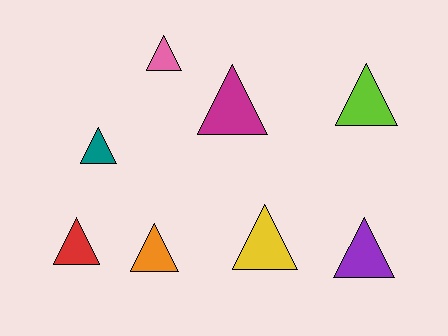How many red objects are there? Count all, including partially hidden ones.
There is 1 red object.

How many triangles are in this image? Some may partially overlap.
There are 8 triangles.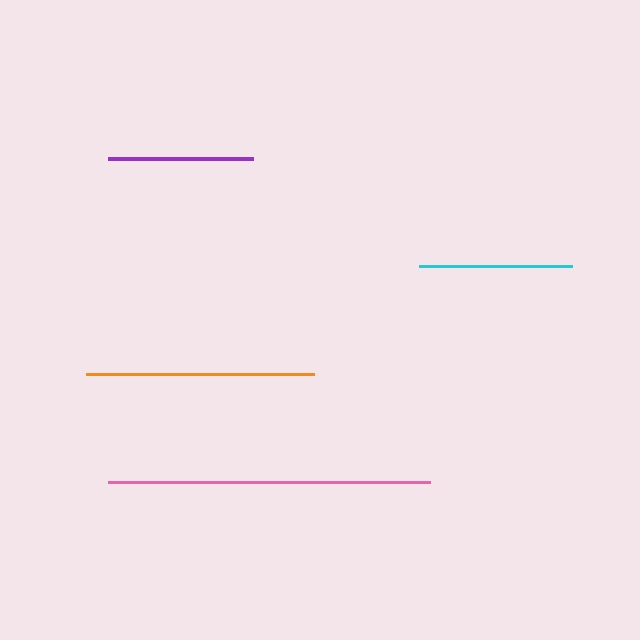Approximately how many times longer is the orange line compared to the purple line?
The orange line is approximately 1.6 times the length of the purple line.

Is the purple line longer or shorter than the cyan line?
The cyan line is longer than the purple line.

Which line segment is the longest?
The pink line is the longest at approximately 322 pixels.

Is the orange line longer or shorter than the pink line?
The pink line is longer than the orange line.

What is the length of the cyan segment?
The cyan segment is approximately 153 pixels long.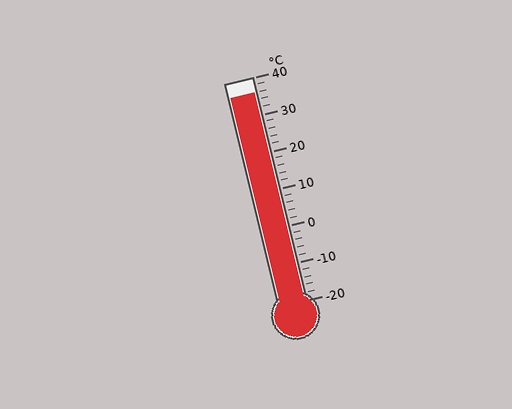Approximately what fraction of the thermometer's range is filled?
The thermometer is filled to approximately 95% of its range.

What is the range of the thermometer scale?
The thermometer scale ranges from -20°C to 40°C.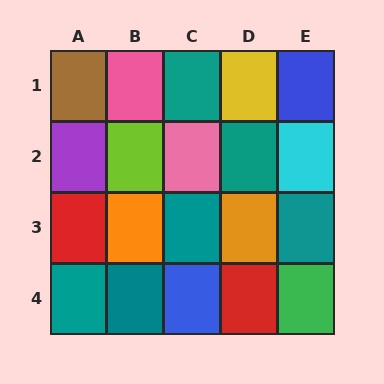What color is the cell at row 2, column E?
Cyan.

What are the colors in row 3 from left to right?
Red, orange, teal, orange, teal.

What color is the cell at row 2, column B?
Lime.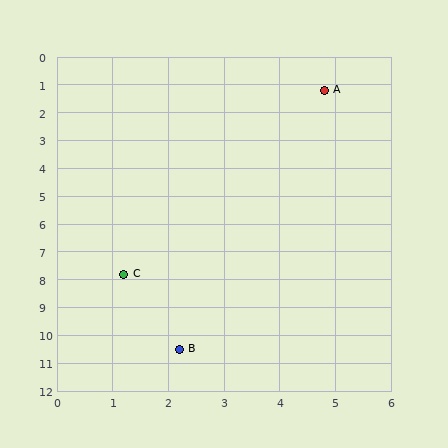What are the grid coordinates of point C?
Point C is at approximately (1.2, 7.8).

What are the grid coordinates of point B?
Point B is at approximately (2.2, 10.5).